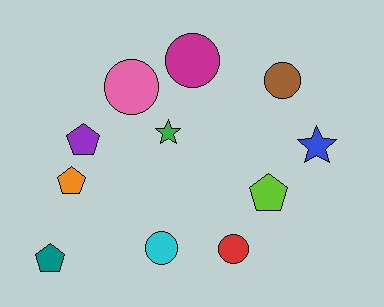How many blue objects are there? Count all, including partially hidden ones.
There is 1 blue object.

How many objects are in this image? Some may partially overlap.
There are 11 objects.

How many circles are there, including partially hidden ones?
There are 5 circles.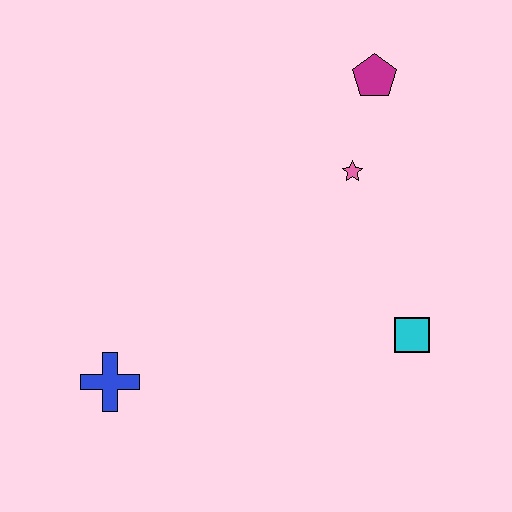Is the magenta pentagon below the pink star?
No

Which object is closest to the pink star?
The magenta pentagon is closest to the pink star.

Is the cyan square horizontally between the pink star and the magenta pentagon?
No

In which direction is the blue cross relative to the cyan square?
The blue cross is to the left of the cyan square.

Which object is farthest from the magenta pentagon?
The blue cross is farthest from the magenta pentagon.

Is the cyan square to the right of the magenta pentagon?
Yes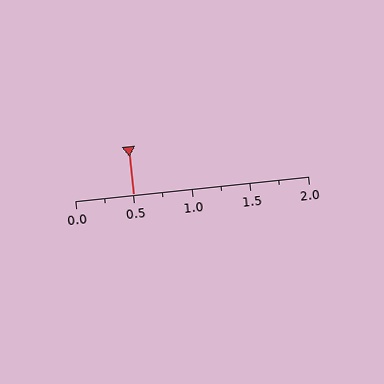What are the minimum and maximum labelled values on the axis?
The axis runs from 0.0 to 2.0.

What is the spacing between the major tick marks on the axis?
The major ticks are spaced 0.5 apart.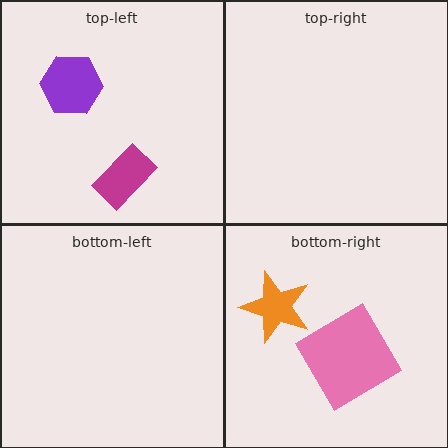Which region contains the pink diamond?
The bottom-right region.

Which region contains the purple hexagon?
The top-left region.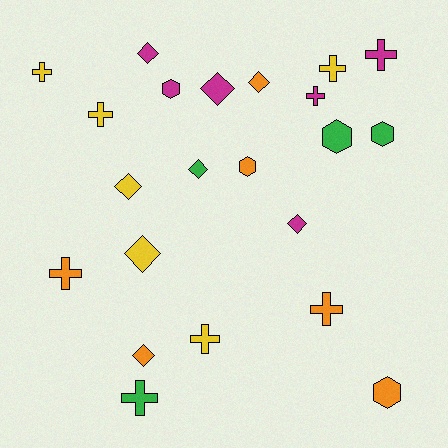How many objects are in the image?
There are 22 objects.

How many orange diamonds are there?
There are 2 orange diamonds.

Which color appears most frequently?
Magenta, with 6 objects.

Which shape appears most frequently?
Cross, with 9 objects.